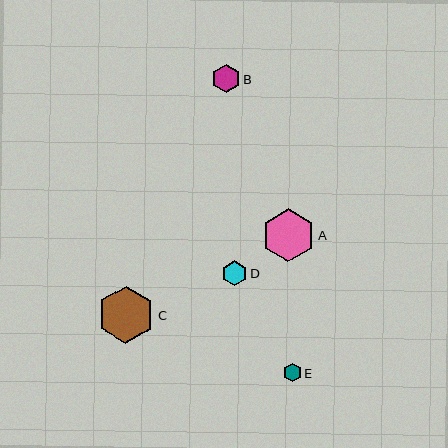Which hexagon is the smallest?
Hexagon E is the smallest with a size of approximately 18 pixels.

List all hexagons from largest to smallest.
From largest to smallest: C, A, B, D, E.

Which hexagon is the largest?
Hexagon C is the largest with a size of approximately 56 pixels.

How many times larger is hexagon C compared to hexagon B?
Hexagon C is approximately 2.0 times the size of hexagon B.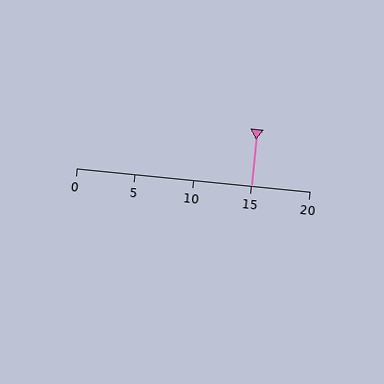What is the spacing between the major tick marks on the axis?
The major ticks are spaced 5 apart.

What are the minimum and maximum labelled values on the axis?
The axis runs from 0 to 20.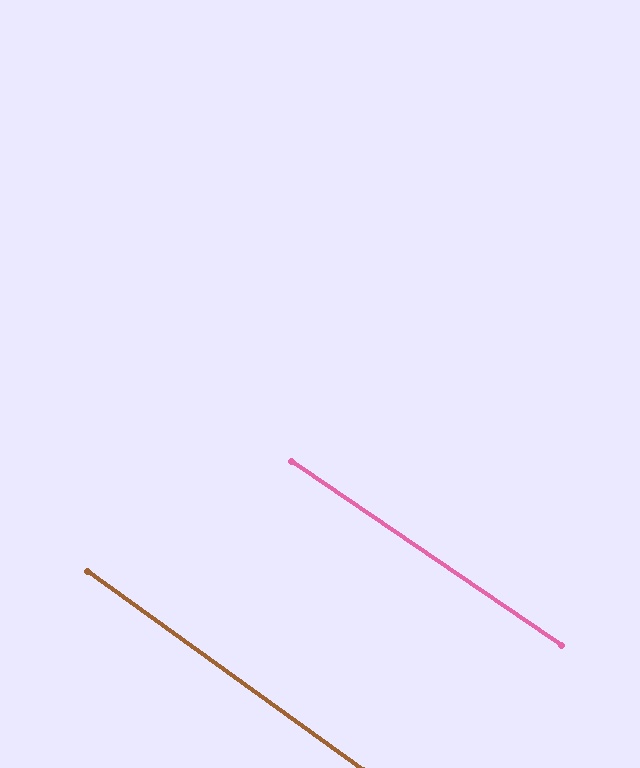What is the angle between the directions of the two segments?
Approximately 2 degrees.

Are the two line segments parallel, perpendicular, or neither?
Parallel — their directions differ by only 1.5°.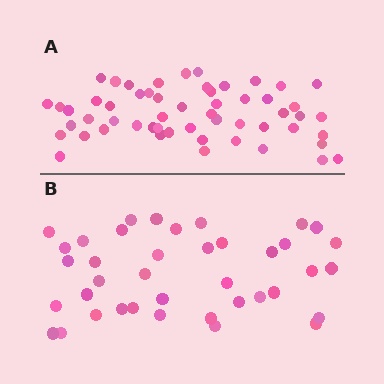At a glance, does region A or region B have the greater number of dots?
Region A (the top region) has more dots.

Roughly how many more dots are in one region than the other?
Region A has approximately 15 more dots than region B.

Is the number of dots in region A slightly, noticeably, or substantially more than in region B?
Region A has noticeably more, but not dramatically so. The ratio is roughly 1.4 to 1.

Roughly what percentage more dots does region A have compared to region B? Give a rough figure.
About 40% more.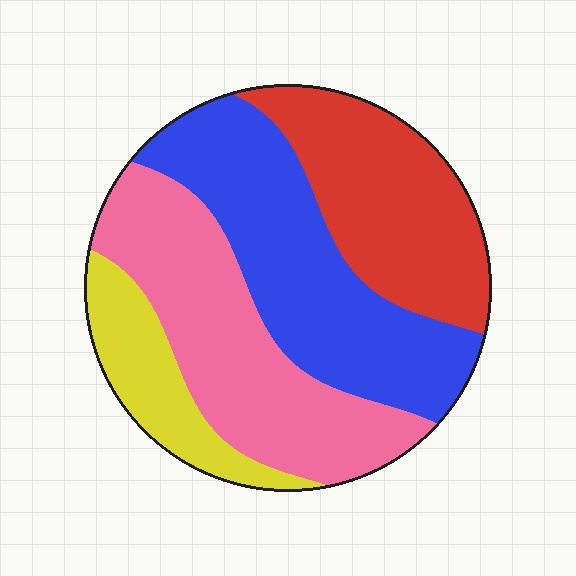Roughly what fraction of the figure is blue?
Blue covers about 30% of the figure.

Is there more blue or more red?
Blue.